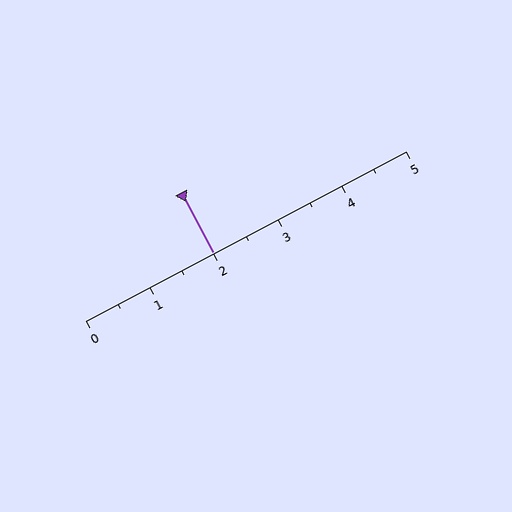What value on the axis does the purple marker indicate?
The marker indicates approximately 2.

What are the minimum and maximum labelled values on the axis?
The axis runs from 0 to 5.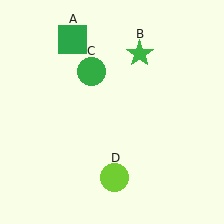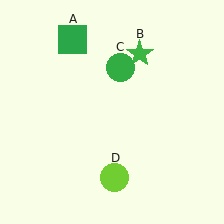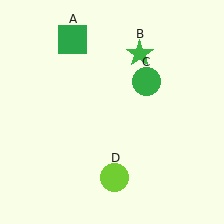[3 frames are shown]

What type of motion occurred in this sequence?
The green circle (object C) rotated clockwise around the center of the scene.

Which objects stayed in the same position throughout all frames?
Green square (object A) and green star (object B) and lime circle (object D) remained stationary.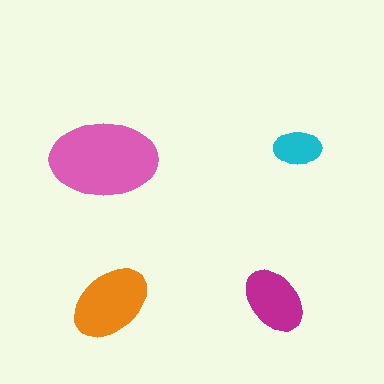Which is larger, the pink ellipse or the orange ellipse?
The pink one.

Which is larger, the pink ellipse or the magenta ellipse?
The pink one.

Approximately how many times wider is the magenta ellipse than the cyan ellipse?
About 1.5 times wider.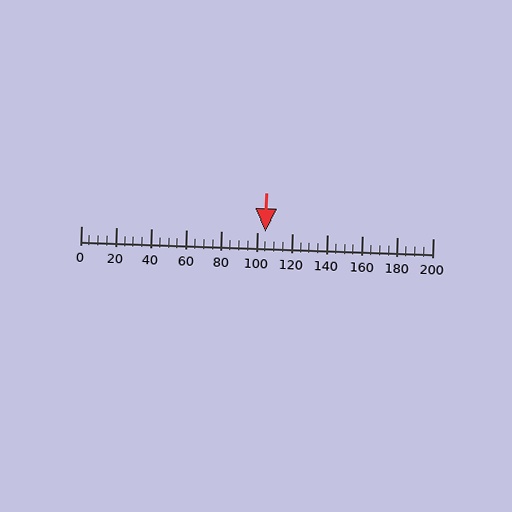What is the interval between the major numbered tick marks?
The major tick marks are spaced 20 units apart.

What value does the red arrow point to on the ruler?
The red arrow points to approximately 105.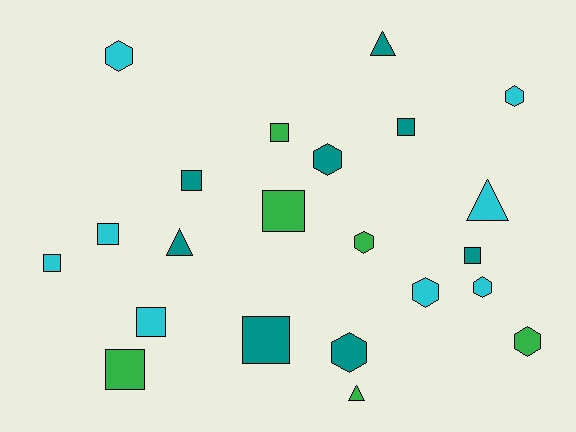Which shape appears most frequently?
Square, with 10 objects.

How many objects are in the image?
There are 22 objects.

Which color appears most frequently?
Teal, with 8 objects.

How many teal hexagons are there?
There are 2 teal hexagons.